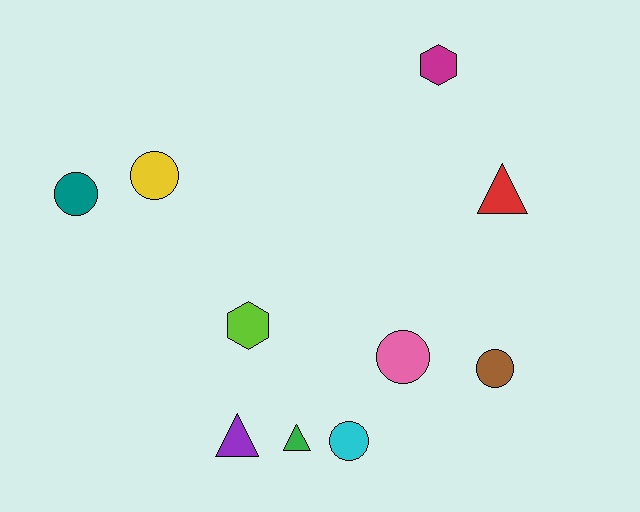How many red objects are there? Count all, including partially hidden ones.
There is 1 red object.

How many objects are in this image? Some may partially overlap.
There are 10 objects.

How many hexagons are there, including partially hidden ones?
There are 2 hexagons.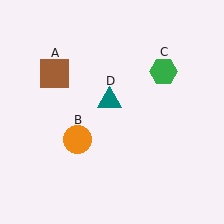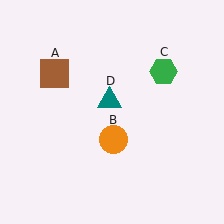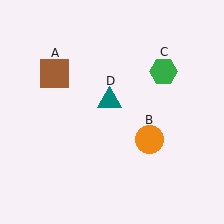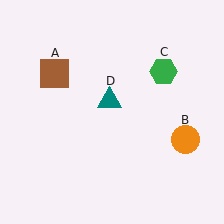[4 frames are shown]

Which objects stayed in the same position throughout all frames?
Brown square (object A) and green hexagon (object C) and teal triangle (object D) remained stationary.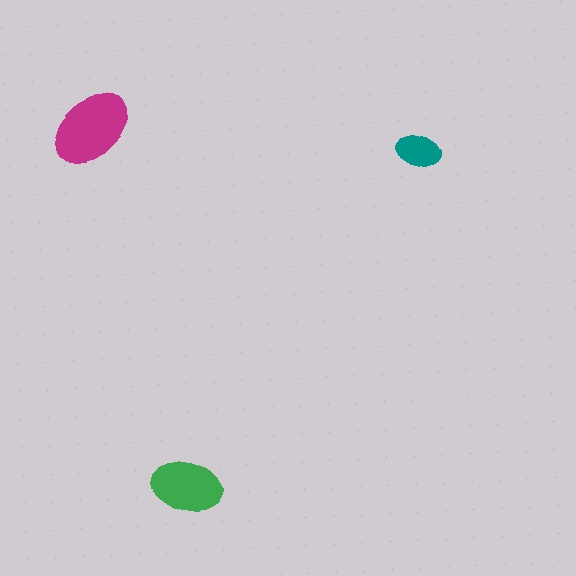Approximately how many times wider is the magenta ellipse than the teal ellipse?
About 2 times wider.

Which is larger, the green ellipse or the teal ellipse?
The green one.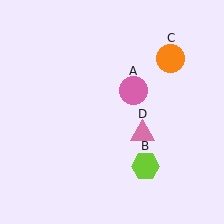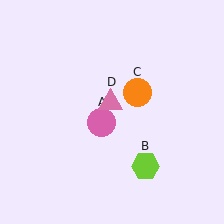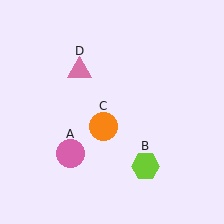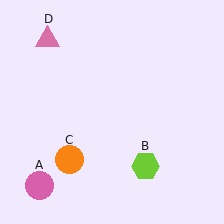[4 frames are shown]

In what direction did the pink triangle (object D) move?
The pink triangle (object D) moved up and to the left.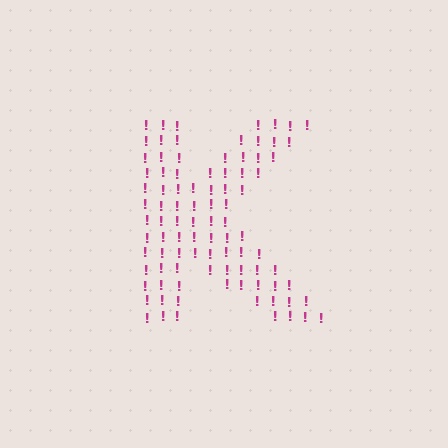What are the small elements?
The small elements are exclamation marks.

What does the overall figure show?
The overall figure shows the letter K.